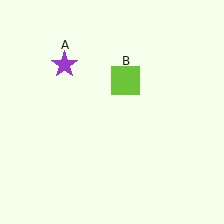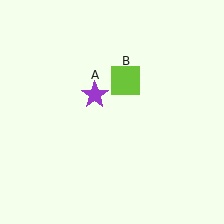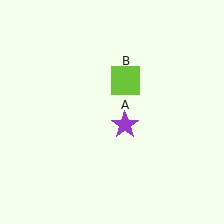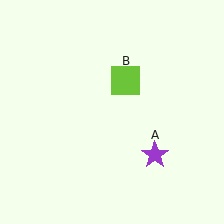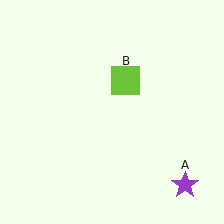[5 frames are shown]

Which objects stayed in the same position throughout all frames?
Lime square (object B) remained stationary.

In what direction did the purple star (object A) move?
The purple star (object A) moved down and to the right.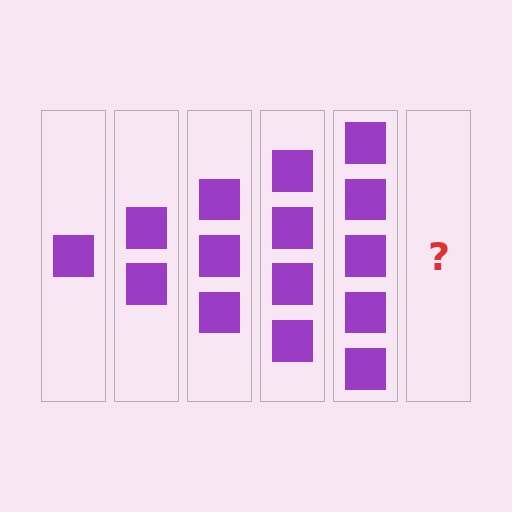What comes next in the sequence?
The next element should be 6 squares.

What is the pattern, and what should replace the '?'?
The pattern is that each step adds one more square. The '?' should be 6 squares.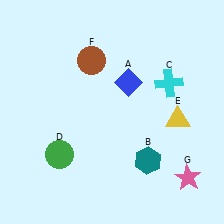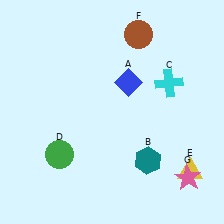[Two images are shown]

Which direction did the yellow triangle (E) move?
The yellow triangle (E) moved down.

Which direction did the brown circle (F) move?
The brown circle (F) moved right.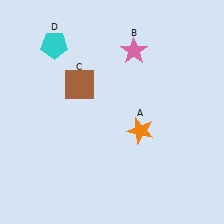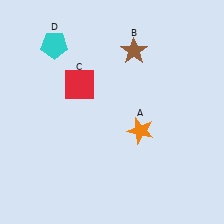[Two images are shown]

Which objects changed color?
B changed from pink to brown. C changed from brown to red.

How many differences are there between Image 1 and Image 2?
There are 2 differences between the two images.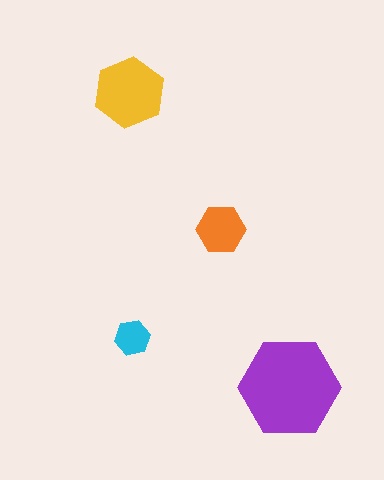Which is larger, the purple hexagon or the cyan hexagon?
The purple one.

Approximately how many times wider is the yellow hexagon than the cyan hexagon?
About 2 times wider.